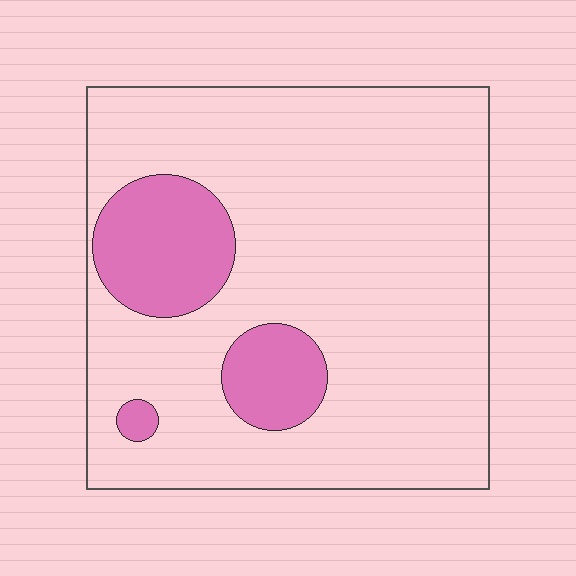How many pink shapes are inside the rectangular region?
3.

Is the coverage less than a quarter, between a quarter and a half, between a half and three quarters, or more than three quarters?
Less than a quarter.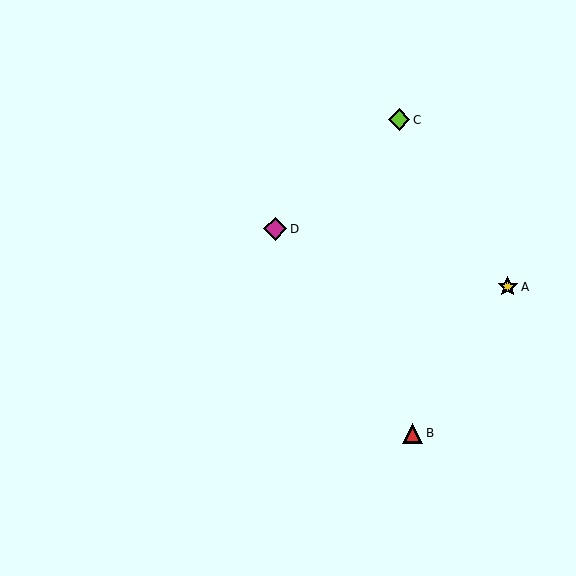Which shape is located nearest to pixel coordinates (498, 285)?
The yellow star (labeled A) at (508, 287) is nearest to that location.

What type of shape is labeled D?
Shape D is a magenta diamond.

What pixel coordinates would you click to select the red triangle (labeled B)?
Click at (413, 433) to select the red triangle B.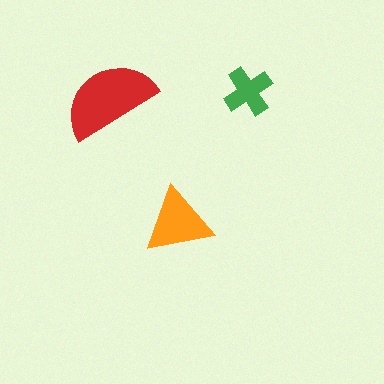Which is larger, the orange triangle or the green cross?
The orange triangle.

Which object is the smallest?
The green cross.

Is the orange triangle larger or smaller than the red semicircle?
Smaller.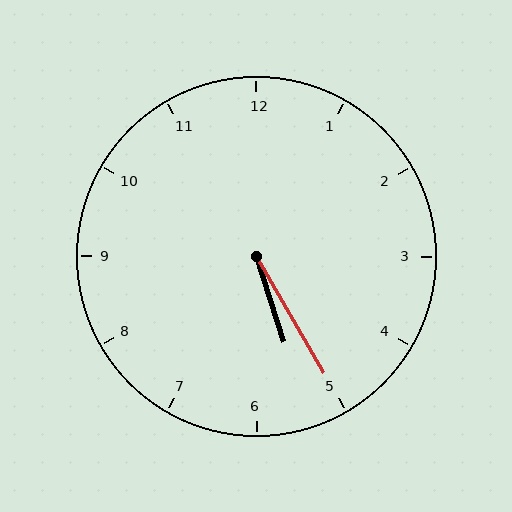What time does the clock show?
5:25.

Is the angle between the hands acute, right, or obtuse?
It is acute.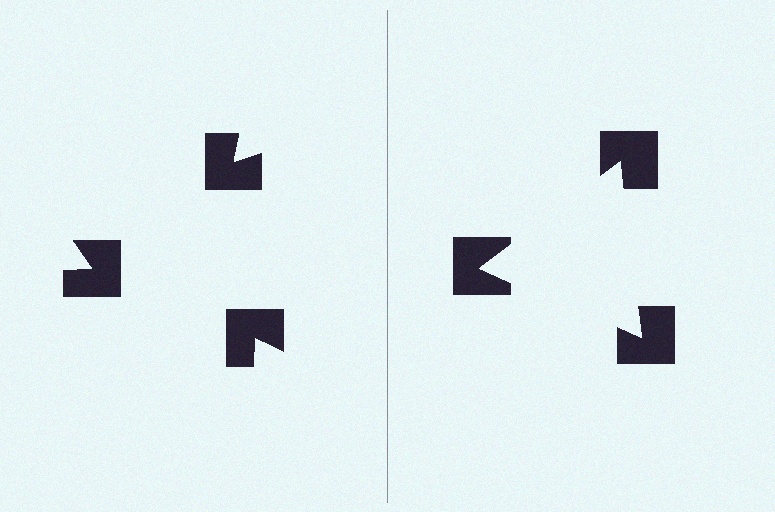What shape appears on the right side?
An illusory triangle.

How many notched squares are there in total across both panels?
6 — 3 on each side.